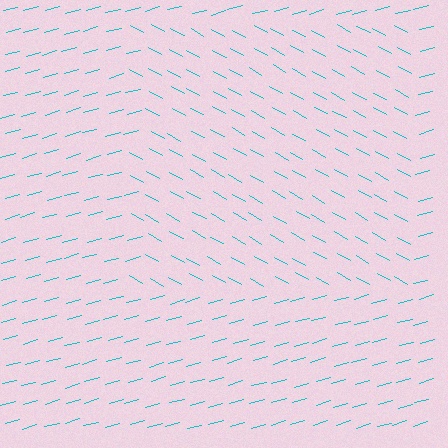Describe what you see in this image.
The image is filled with small cyan line segments. A rectangle region in the image has lines oriented differently from the surrounding lines, creating a visible texture boundary.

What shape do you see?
I see a rectangle.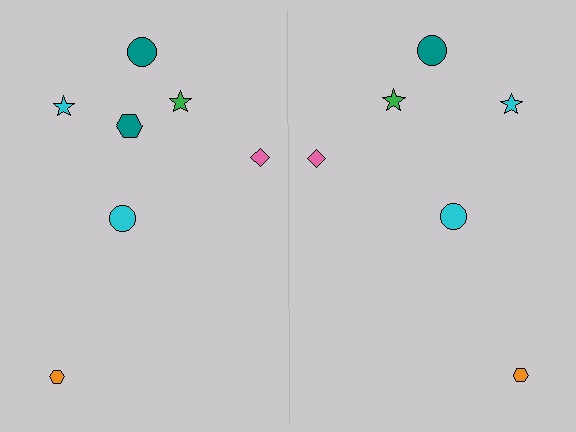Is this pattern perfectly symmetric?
No, the pattern is not perfectly symmetric. A teal hexagon is missing from the right side.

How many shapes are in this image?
There are 13 shapes in this image.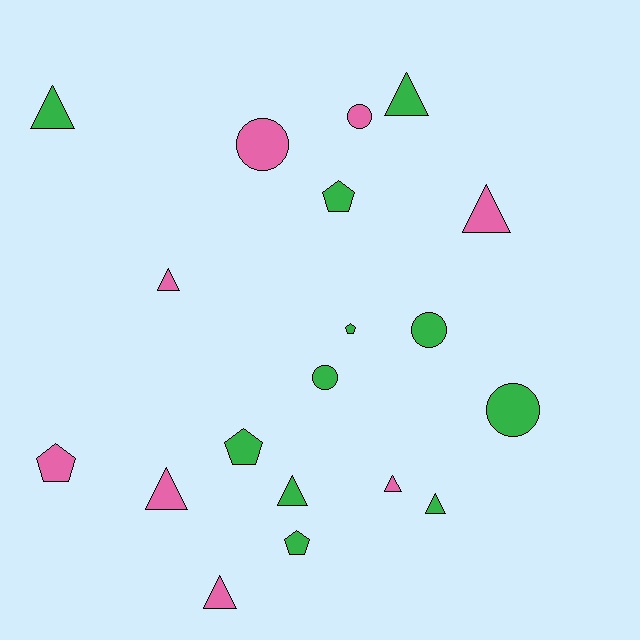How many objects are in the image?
There are 19 objects.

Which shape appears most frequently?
Triangle, with 9 objects.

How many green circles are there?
There are 3 green circles.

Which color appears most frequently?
Green, with 11 objects.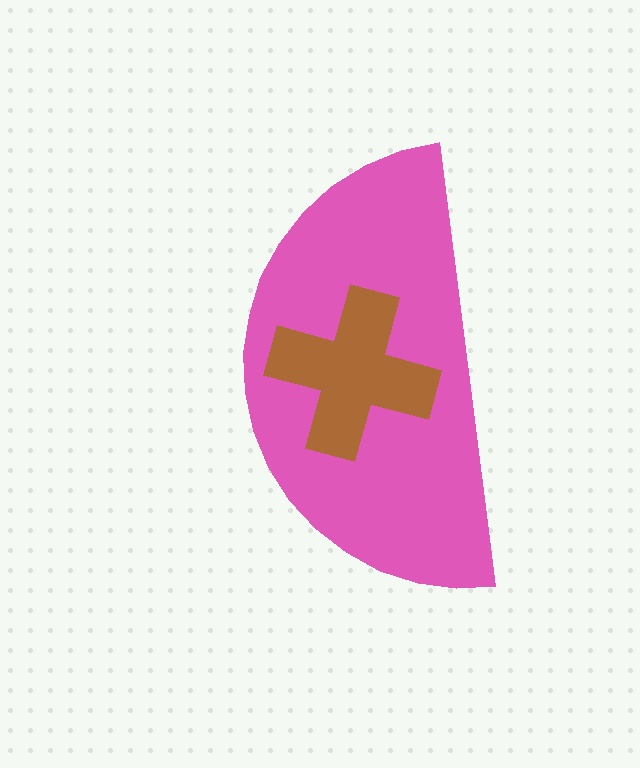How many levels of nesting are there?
2.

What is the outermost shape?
The pink semicircle.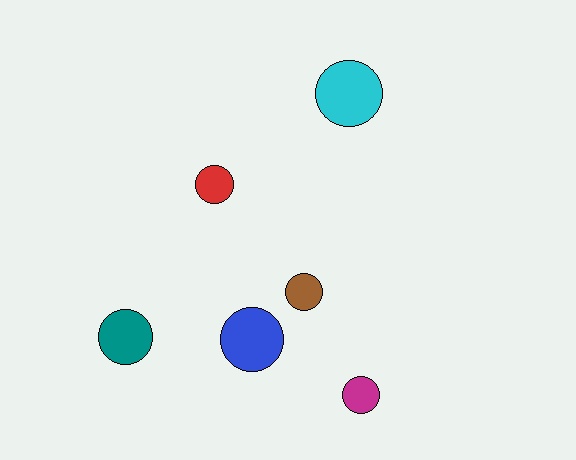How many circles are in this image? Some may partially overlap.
There are 6 circles.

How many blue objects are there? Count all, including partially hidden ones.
There is 1 blue object.